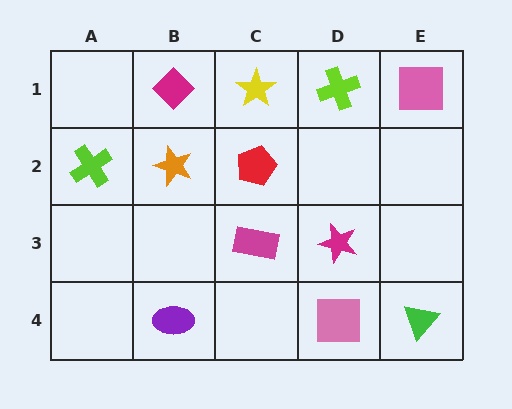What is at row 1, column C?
A yellow star.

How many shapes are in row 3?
2 shapes.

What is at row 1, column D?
A lime cross.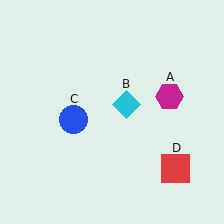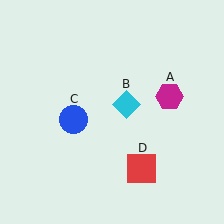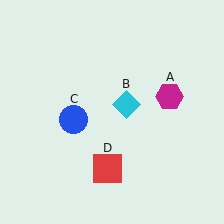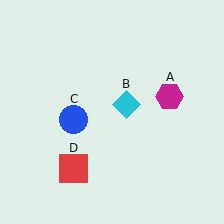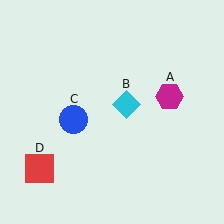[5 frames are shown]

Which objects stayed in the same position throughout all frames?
Magenta hexagon (object A) and cyan diamond (object B) and blue circle (object C) remained stationary.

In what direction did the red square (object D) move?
The red square (object D) moved left.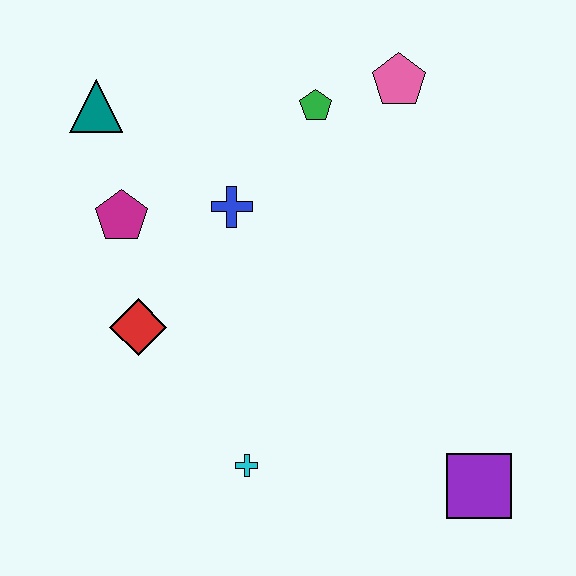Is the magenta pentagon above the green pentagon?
No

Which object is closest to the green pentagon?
The pink pentagon is closest to the green pentagon.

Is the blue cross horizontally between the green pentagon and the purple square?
No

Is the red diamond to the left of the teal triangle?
No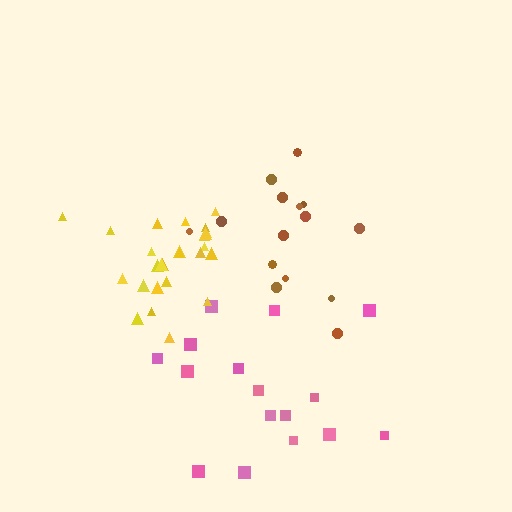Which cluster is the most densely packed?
Yellow.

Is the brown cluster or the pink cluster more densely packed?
Brown.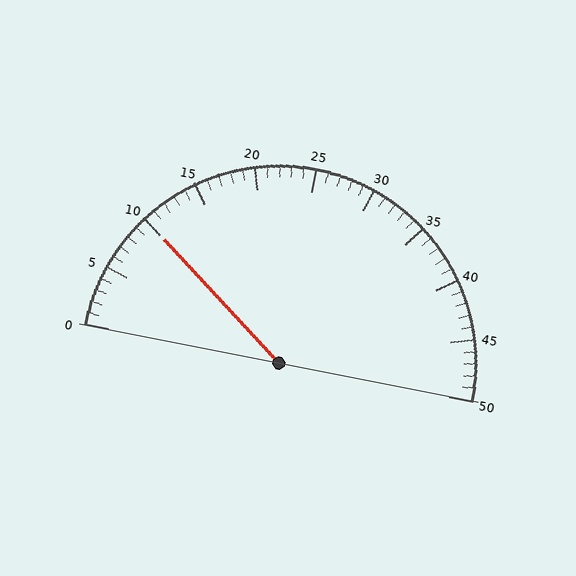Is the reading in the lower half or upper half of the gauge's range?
The reading is in the lower half of the range (0 to 50).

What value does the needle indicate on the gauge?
The needle indicates approximately 10.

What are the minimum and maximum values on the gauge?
The gauge ranges from 0 to 50.